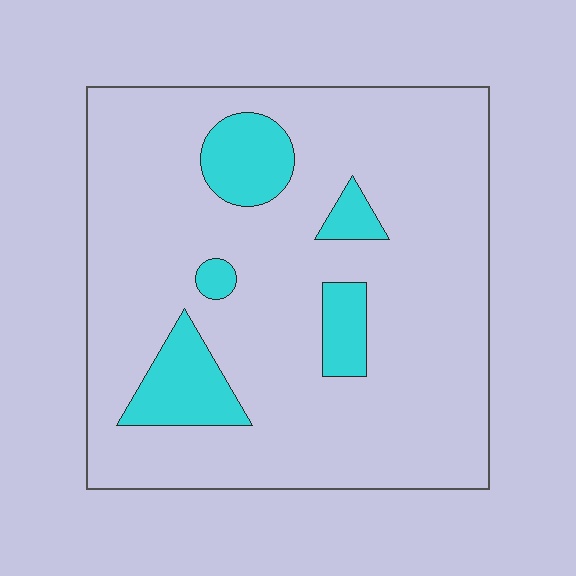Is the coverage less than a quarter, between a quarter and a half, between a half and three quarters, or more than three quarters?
Less than a quarter.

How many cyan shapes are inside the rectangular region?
5.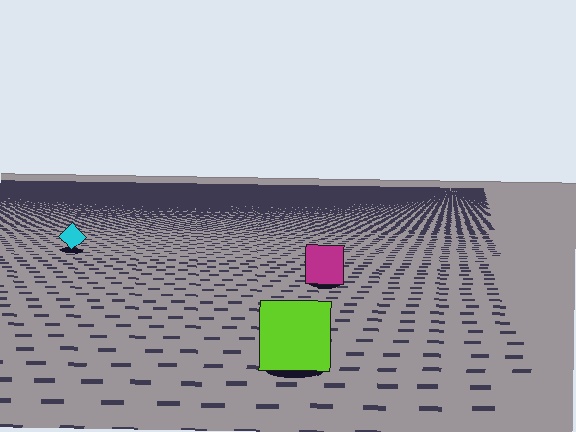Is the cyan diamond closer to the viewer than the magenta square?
No. The magenta square is closer — you can tell from the texture gradient: the ground texture is coarser near it.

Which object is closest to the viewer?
The lime square is closest. The texture marks near it are larger and more spread out.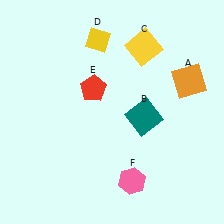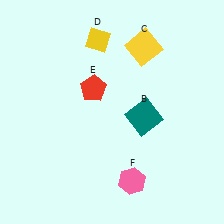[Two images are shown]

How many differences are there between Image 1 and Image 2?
There is 1 difference between the two images.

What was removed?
The orange square (A) was removed in Image 2.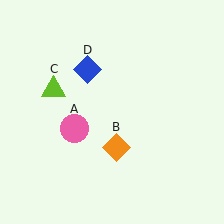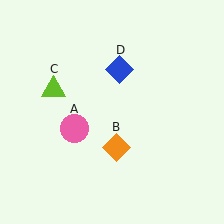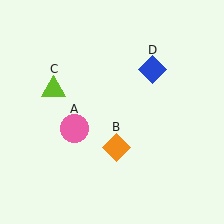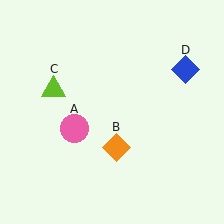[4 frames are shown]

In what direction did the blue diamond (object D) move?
The blue diamond (object D) moved right.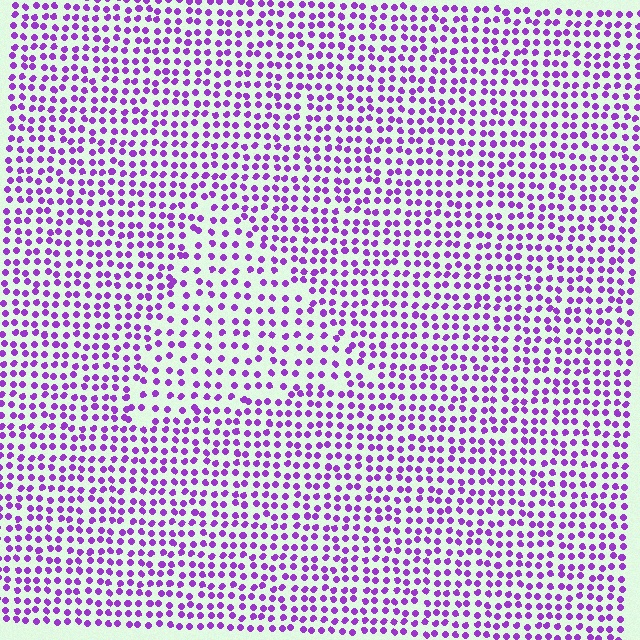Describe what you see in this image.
The image contains small purple elements arranged at two different densities. A triangle-shaped region is visible where the elements are less densely packed than the surrounding area.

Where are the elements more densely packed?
The elements are more densely packed outside the triangle boundary.